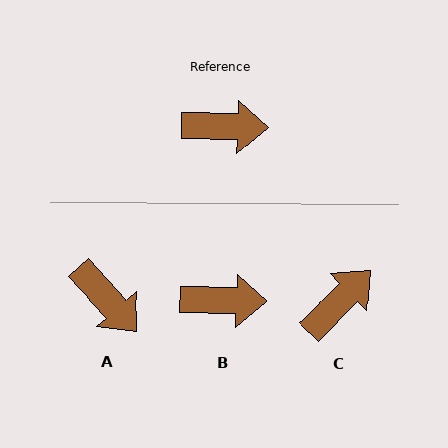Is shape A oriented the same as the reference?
No, it is off by about 46 degrees.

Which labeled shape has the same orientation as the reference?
B.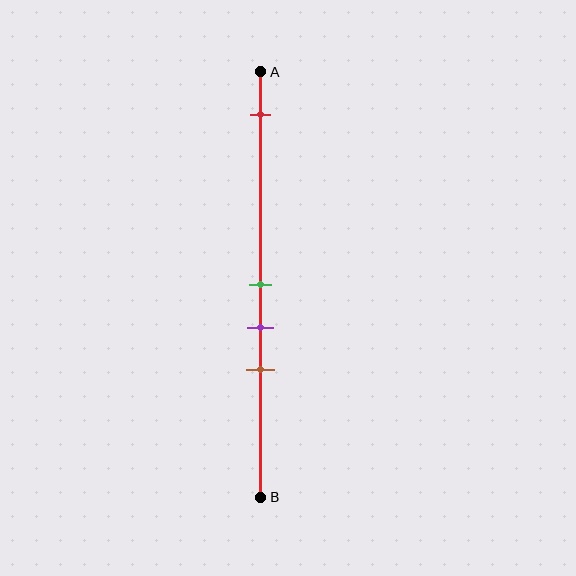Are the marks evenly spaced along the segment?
No, the marks are not evenly spaced.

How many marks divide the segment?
There are 4 marks dividing the segment.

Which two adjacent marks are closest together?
The green and purple marks are the closest adjacent pair.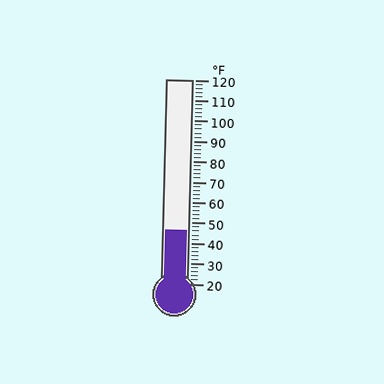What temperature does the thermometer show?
The thermometer shows approximately 46°F.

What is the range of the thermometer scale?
The thermometer scale ranges from 20°F to 120°F.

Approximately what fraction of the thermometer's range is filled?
The thermometer is filled to approximately 25% of its range.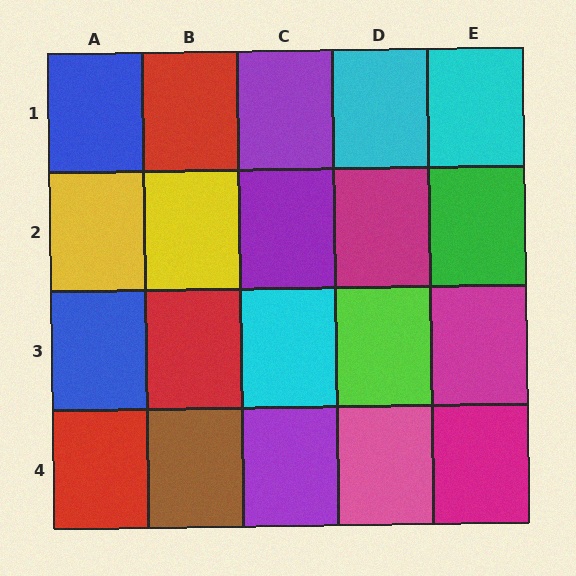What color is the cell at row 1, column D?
Cyan.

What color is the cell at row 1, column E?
Cyan.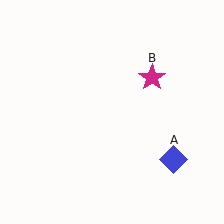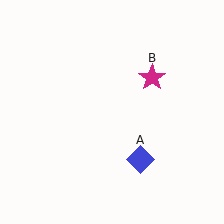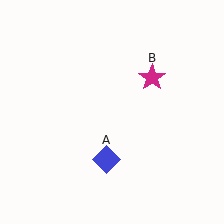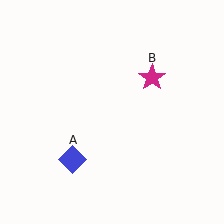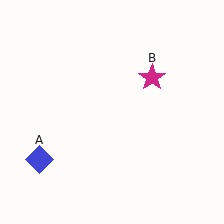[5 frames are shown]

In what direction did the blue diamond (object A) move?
The blue diamond (object A) moved left.